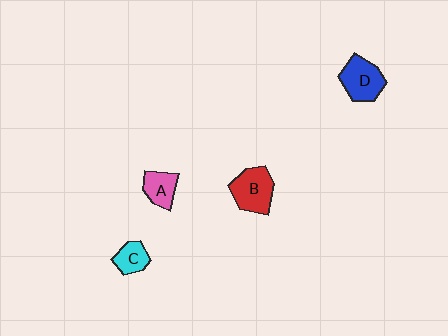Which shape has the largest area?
Shape B (red).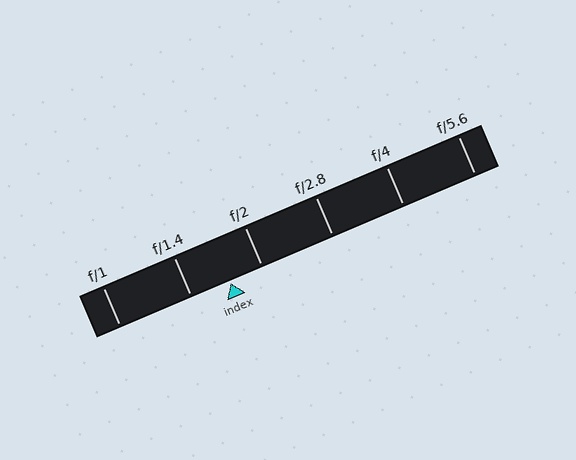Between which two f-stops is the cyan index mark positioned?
The index mark is between f/1.4 and f/2.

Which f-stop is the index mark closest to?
The index mark is closest to f/2.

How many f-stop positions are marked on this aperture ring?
There are 6 f-stop positions marked.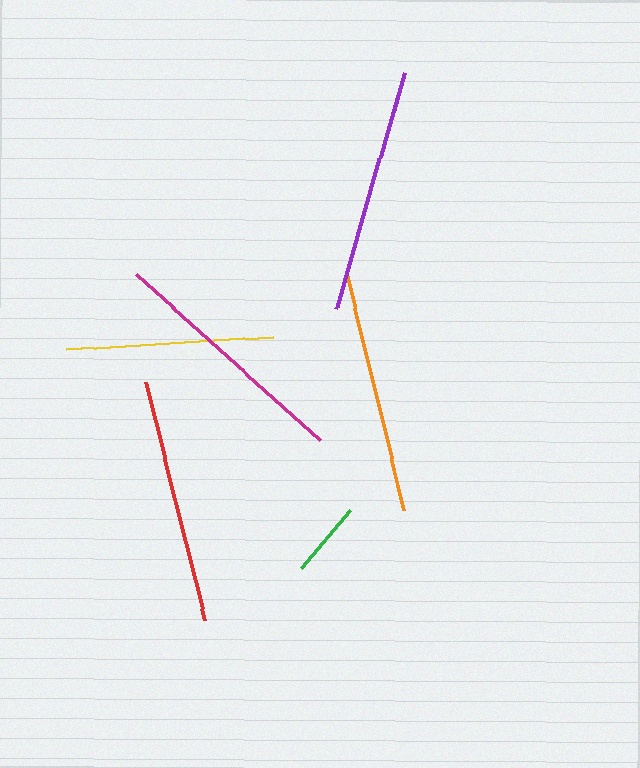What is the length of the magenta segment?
The magenta segment is approximately 248 pixels long.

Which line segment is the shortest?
The green line is the shortest at approximately 76 pixels.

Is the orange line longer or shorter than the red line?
The red line is longer than the orange line.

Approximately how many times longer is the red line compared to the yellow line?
The red line is approximately 1.2 times the length of the yellow line.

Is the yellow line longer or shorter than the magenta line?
The magenta line is longer than the yellow line.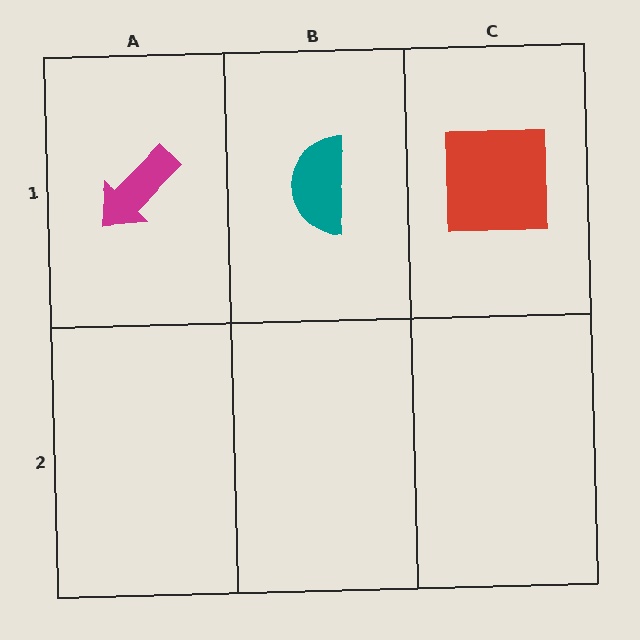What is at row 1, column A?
A magenta arrow.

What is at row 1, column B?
A teal semicircle.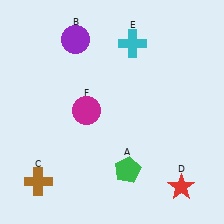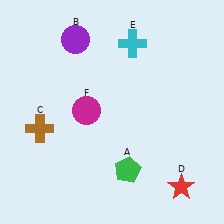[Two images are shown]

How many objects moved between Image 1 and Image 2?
1 object moved between the two images.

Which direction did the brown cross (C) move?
The brown cross (C) moved up.